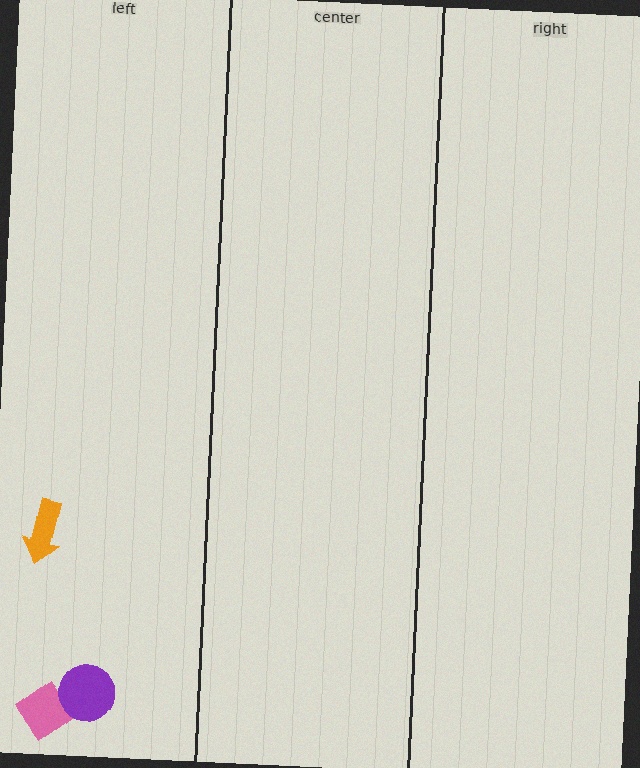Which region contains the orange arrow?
The left region.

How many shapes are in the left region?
3.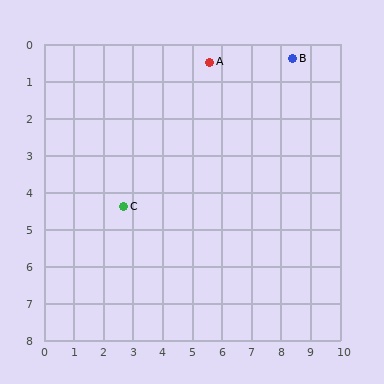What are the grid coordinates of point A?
Point A is at approximately (5.6, 0.5).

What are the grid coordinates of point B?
Point B is at approximately (8.4, 0.4).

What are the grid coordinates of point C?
Point C is at approximately (2.7, 4.4).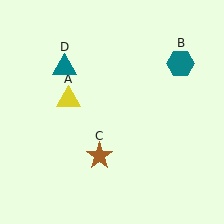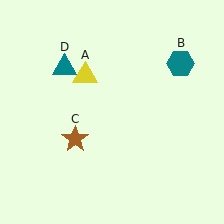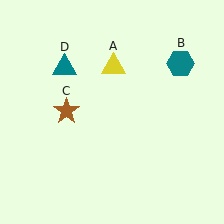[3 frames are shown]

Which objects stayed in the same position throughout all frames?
Teal hexagon (object B) and teal triangle (object D) remained stationary.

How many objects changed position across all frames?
2 objects changed position: yellow triangle (object A), brown star (object C).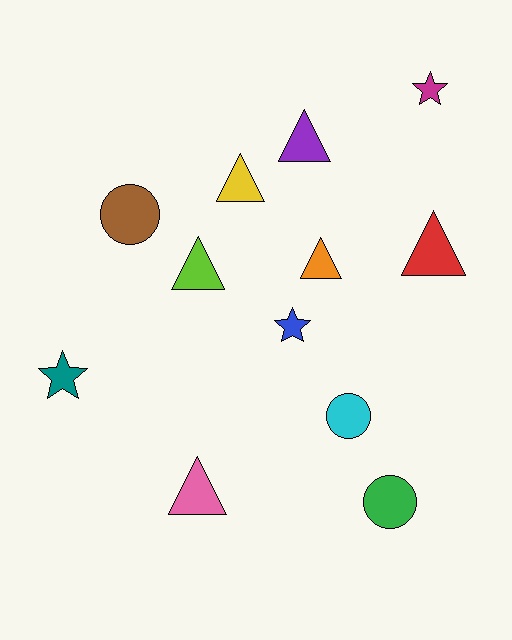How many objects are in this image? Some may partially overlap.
There are 12 objects.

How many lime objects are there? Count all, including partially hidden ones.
There is 1 lime object.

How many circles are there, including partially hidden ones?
There are 3 circles.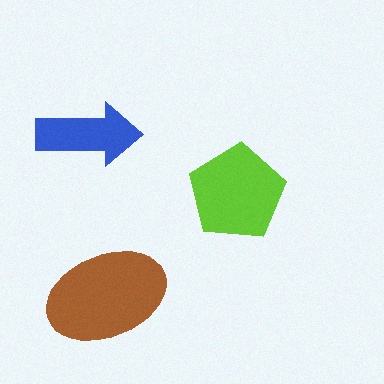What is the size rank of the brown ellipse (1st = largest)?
1st.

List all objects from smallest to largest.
The blue arrow, the lime pentagon, the brown ellipse.